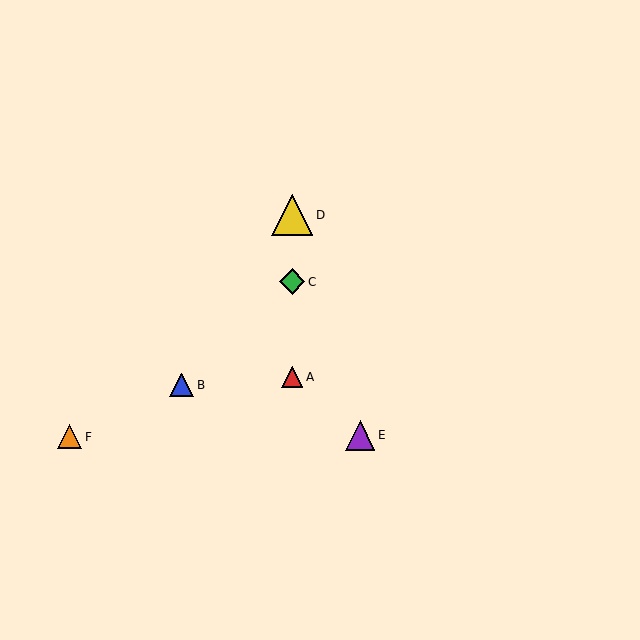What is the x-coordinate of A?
Object A is at x≈292.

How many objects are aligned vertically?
3 objects (A, C, D) are aligned vertically.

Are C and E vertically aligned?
No, C is at x≈292 and E is at x≈360.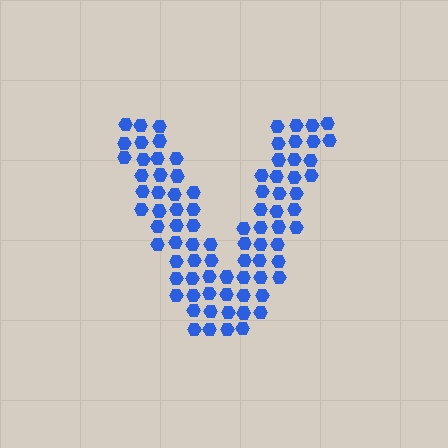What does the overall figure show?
The overall figure shows the letter V.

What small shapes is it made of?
It is made of small hexagons.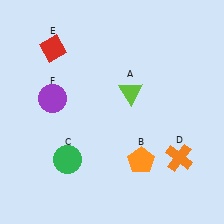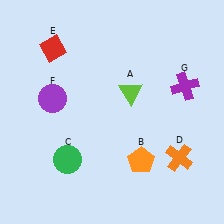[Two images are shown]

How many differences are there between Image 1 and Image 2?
There is 1 difference between the two images.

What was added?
A purple cross (G) was added in Image 2.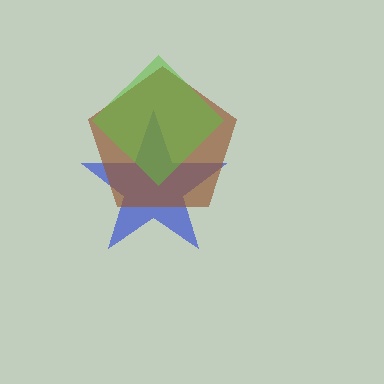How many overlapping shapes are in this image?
There are 3 overlapping shapes in the image.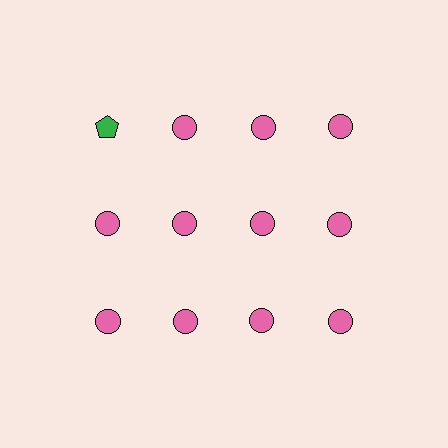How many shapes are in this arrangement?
There are 12 shapes arranged in a grid pattern.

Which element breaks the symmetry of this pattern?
The green pentagon in the top row, leftmost column breaks the symmetry. All other shapes are pink circles.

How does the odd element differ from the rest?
It differs in both color (green instead of pink) and shape (pentagon instead of circle).